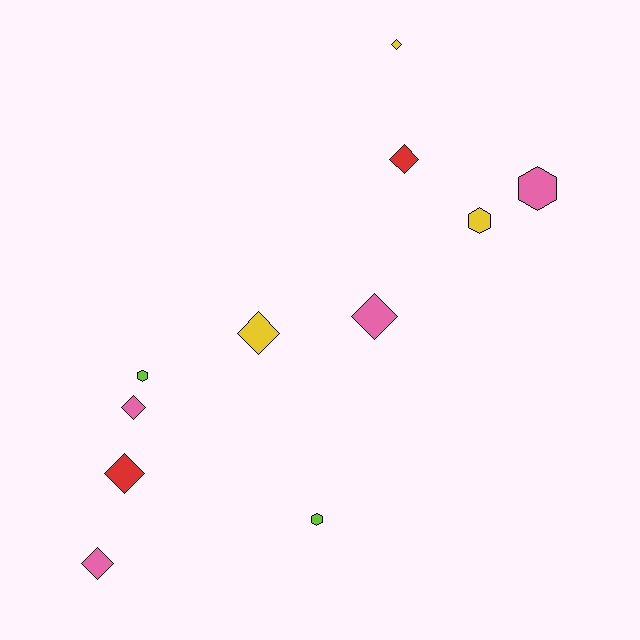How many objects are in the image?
There are 11 objects.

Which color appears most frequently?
Pink, with 4 objects.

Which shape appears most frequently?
Diamond, with 7 objects.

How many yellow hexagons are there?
There is 1 yellow hexagon.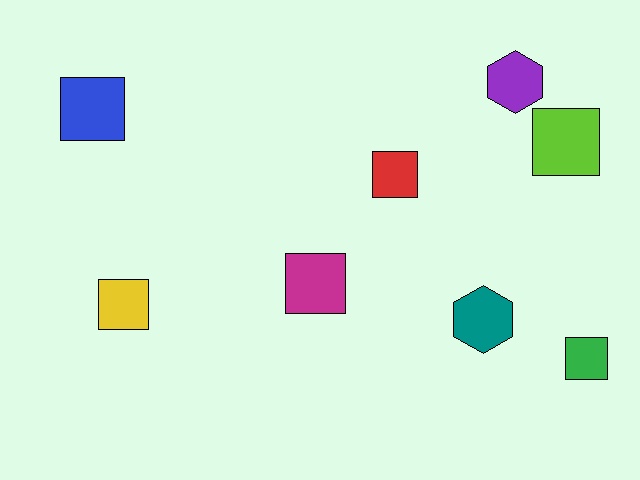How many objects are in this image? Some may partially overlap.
There are 8 objects.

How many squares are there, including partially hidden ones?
There are 6 squares.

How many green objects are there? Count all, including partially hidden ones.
There is 1 green object.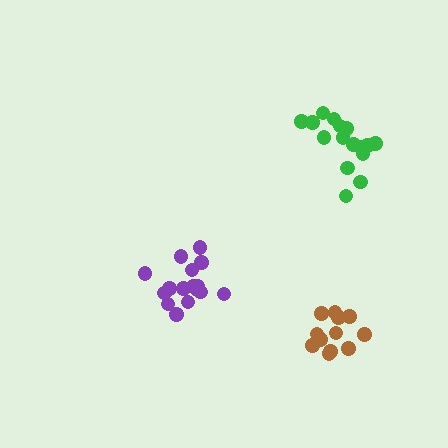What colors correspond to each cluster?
The clusters are colored: purple, green, brown.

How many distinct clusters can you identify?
There are 3 distinct clusters.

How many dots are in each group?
Group 1: 16 dots, Group 2: 16 dots, Group 3: 12 dots (44 total).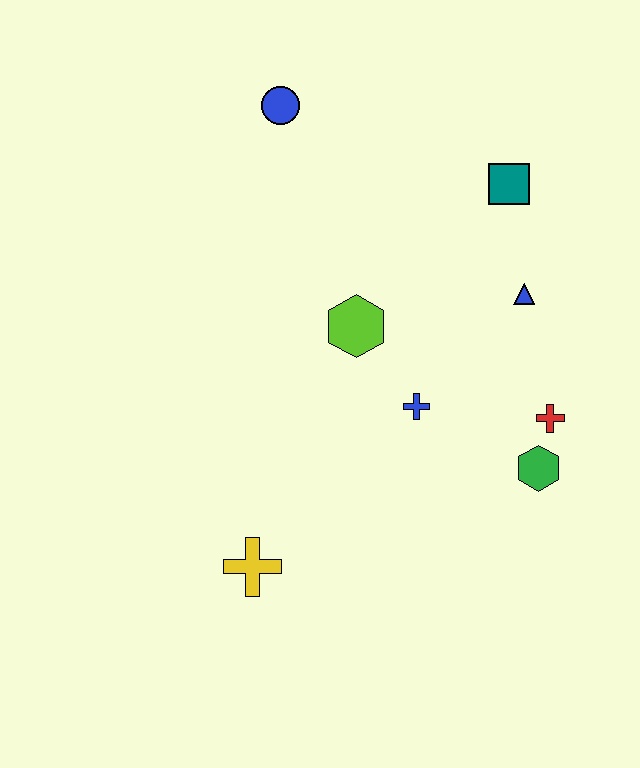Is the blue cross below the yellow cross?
No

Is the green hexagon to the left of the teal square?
No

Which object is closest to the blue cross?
The lime hexagon is closest to the blue cross.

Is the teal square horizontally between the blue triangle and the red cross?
No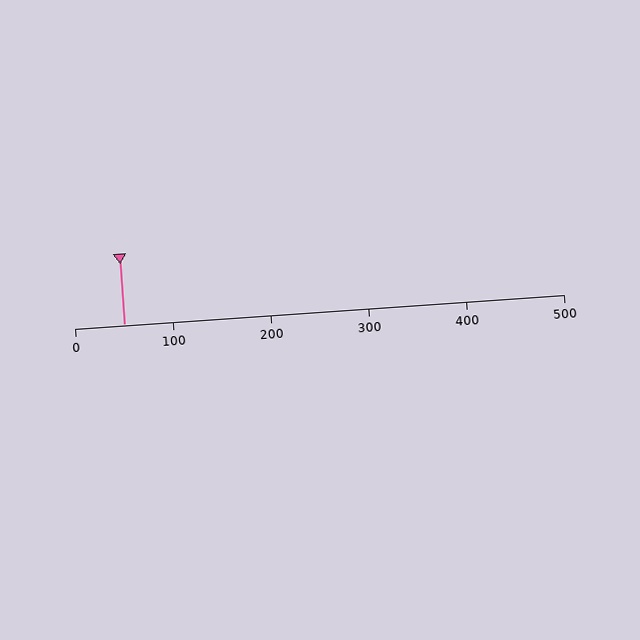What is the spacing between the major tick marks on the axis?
The major ticks are spaced 100 apart.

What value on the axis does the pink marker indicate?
The marker indicates approximately 50.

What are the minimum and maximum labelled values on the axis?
The axis runs from 0 to 500.